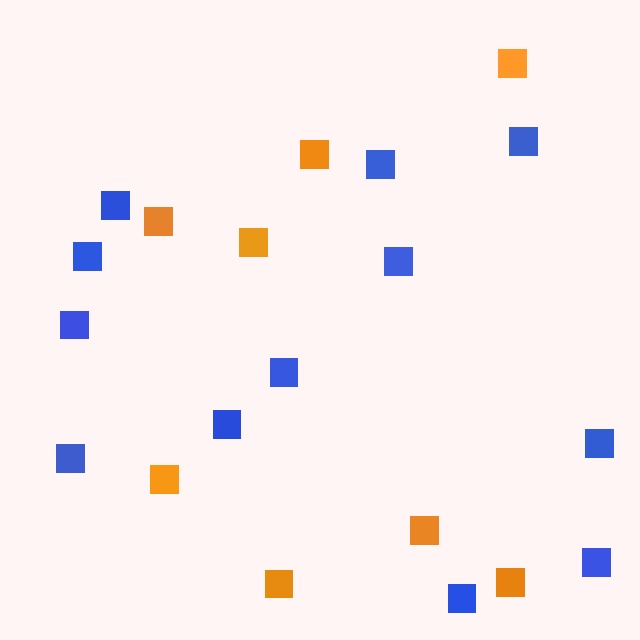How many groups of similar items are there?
There are 2 groups: one group of orange squares (8) and one group of blue squares (12).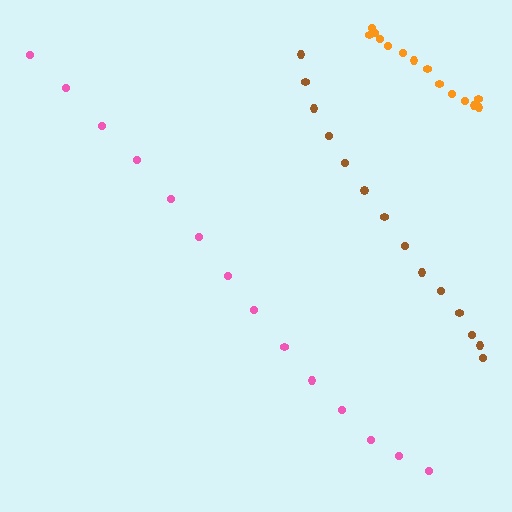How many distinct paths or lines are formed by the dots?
There are 3 distinct paths.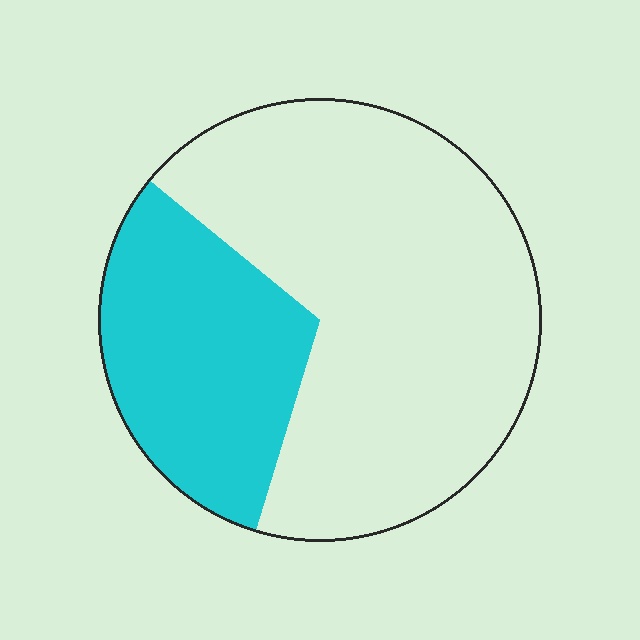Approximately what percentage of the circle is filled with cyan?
Approximately 30%.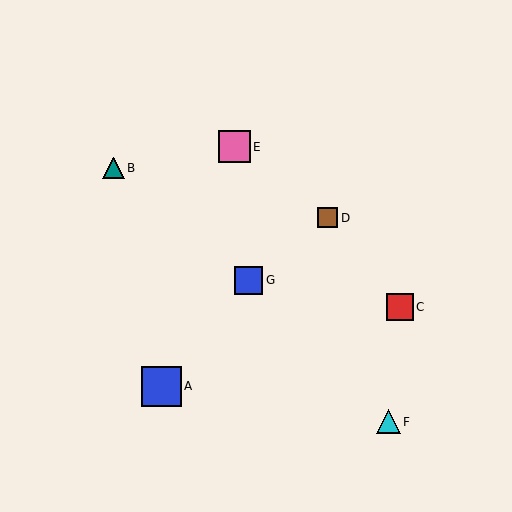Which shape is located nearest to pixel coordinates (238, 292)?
The blue square (labeled G) at (249, 280) is nearest to that location.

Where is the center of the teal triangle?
The center of the teal triangle is at (113, 168).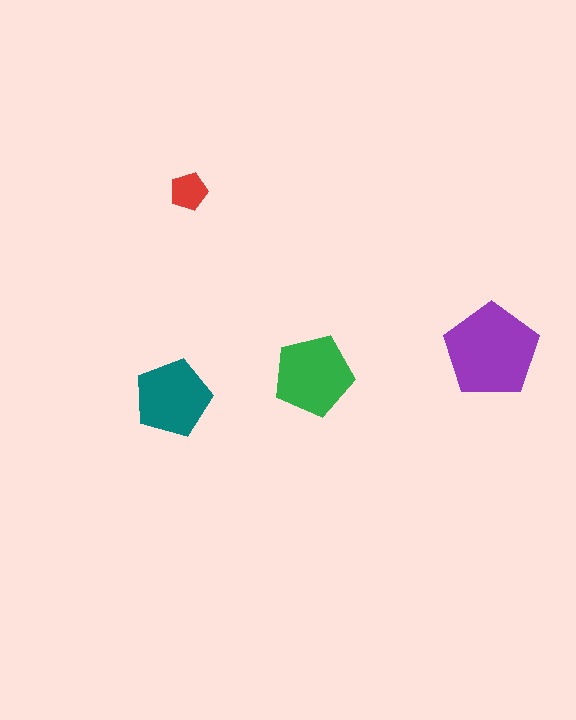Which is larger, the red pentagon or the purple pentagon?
The purple one.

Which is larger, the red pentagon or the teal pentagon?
The teal one.